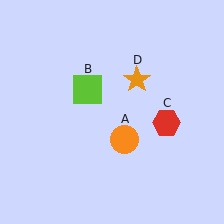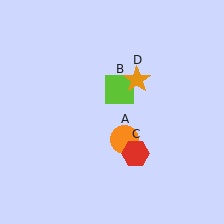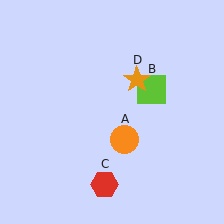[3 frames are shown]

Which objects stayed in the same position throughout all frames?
Orange circle (object A) and orange star (object D) remained stationary.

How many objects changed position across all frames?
2 objects changed position: lime square (object B), red hexagon (object C).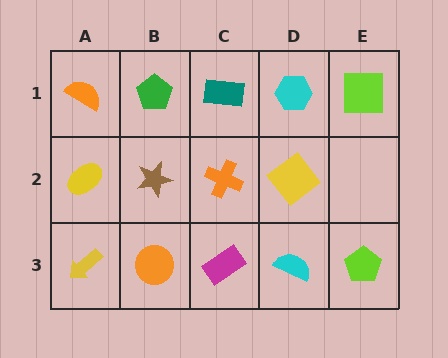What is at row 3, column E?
A lime pentagon.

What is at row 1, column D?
A cyan hexagon.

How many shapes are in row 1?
5 shapes.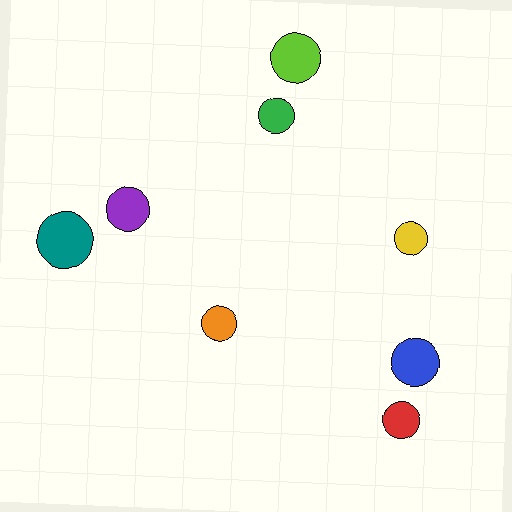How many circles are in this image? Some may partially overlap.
There are 8 circles.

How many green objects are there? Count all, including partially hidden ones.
There is 1 green object.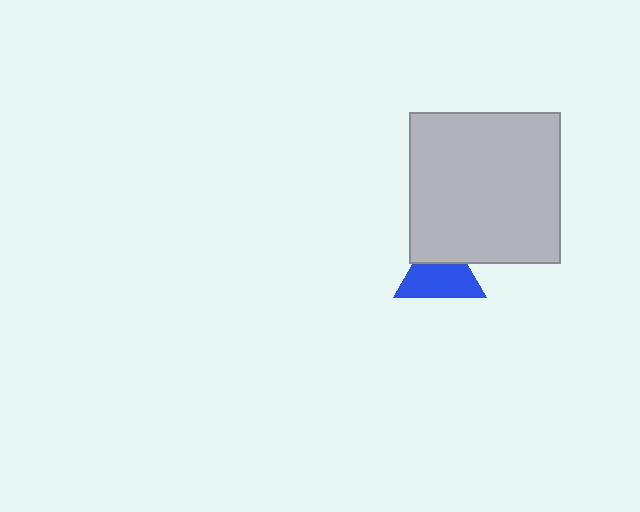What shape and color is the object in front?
The object in front is a light gray square.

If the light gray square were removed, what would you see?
You would see the complete blue triangle.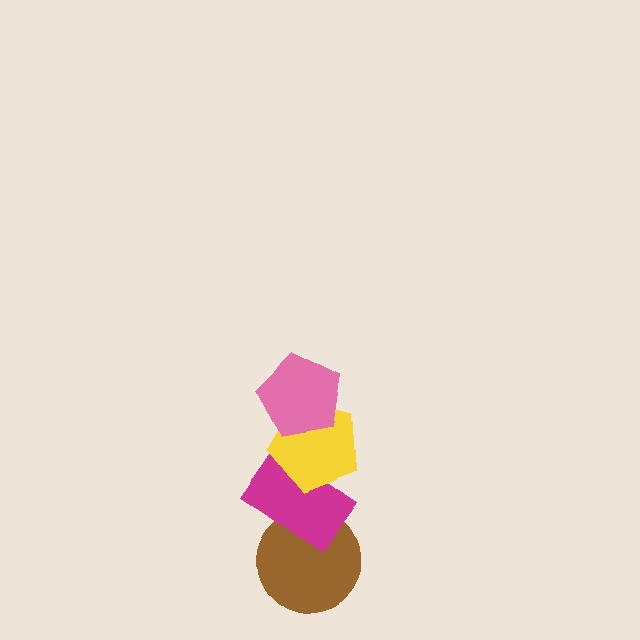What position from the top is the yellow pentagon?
The yellow pentagon is 2nd from the top.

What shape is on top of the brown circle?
The magenta rectangle is on top of the brown circle.